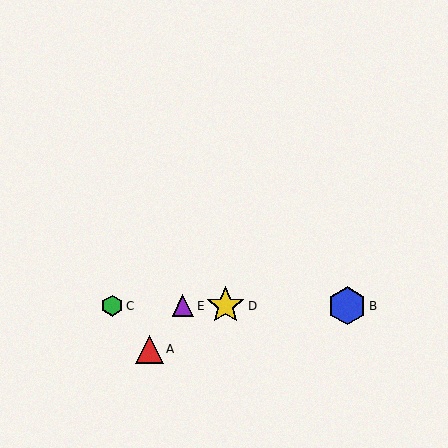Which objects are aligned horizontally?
Objects B, C, D, E are aligned horizontally.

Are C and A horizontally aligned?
No, C is at y≈306 and A is at y≈349.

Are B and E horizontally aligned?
Yes, both are at y≈306.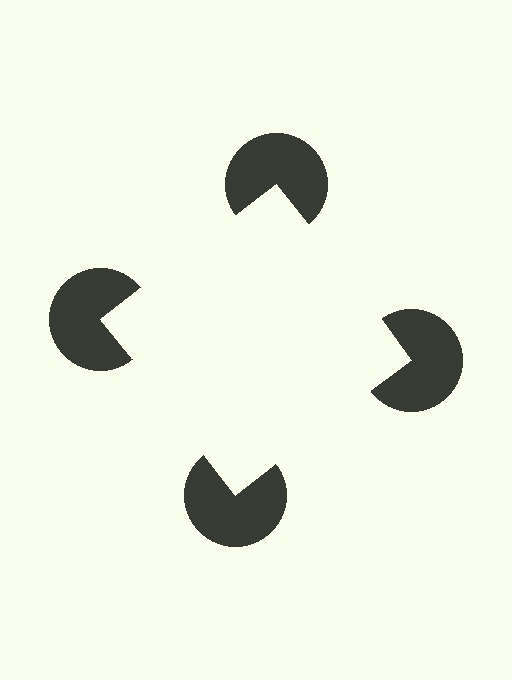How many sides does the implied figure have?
4 sides.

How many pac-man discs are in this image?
There are 4 — one at each vertex of the illusory square.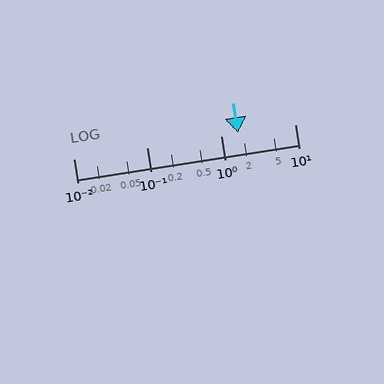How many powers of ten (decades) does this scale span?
The scale spans 3 decades, from 0.01 to 10.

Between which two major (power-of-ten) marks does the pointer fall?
The pointer is between 1 and 10.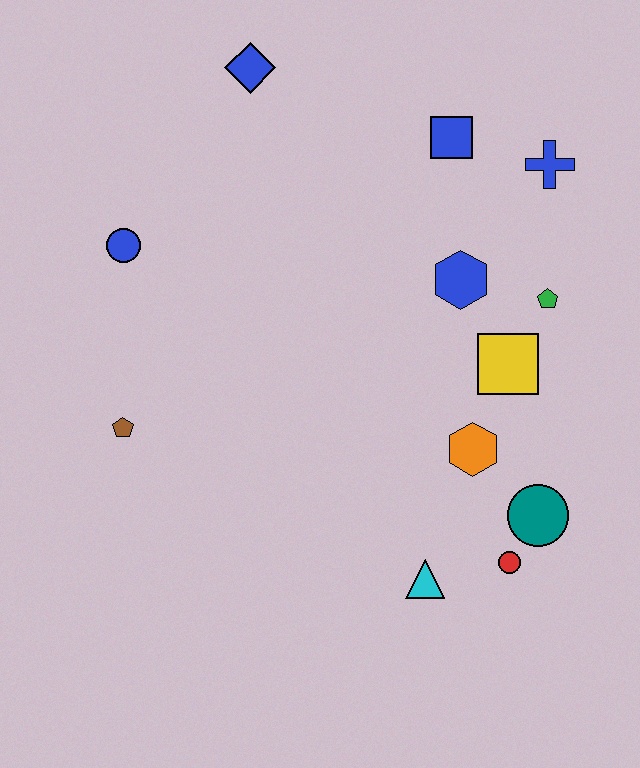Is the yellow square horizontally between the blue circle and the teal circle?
Yes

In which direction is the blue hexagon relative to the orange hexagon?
The blue hexagon is above the orange hexagon.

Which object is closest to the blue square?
The blue cross is closest to the blue square.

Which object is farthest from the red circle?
The blue diamond is farthest from the red circle.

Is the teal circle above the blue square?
No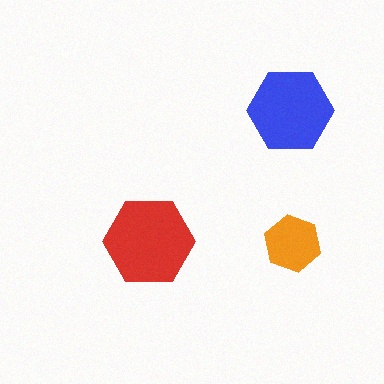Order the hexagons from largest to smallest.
the red one, the blue one, the orange one.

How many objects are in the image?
There are 3 objects in the image.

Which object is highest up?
The blue hexagon is topmost.